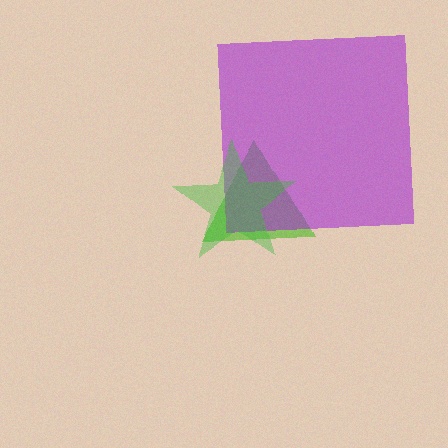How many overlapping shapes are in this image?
There are 3 overlapping shapes in the image.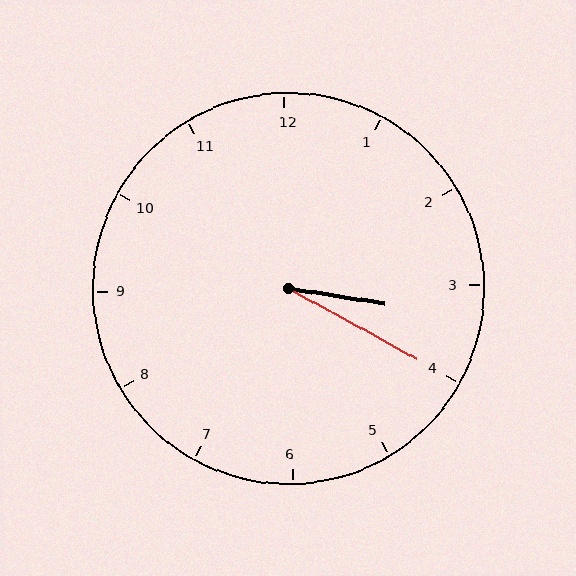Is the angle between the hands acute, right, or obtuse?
It is acute.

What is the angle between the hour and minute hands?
Approximately 20 degrees.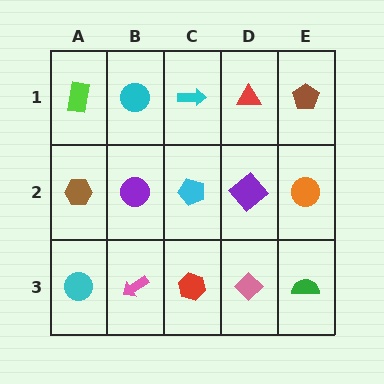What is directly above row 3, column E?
An orange circle.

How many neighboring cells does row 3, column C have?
3.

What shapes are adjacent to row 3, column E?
An orange circle (row 2, column E), a pink diamond (row 3, column D).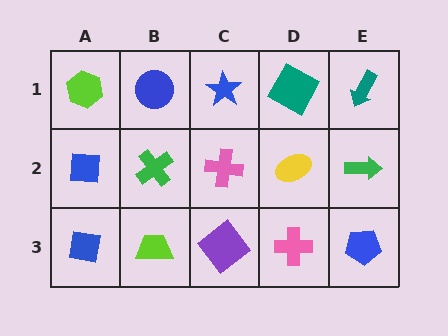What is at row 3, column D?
A pink cross.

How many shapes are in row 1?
5 shapes.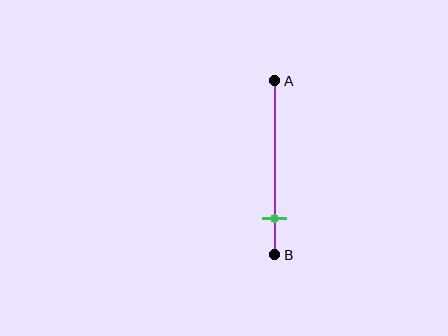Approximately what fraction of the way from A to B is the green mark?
The green mark is approximately 80% of the way from A to B.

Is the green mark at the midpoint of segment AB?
No, the mark is at about 80% from A, not at the 50% midpoint.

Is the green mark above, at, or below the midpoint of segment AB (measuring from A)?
The green mark is below the midpoint of segment AB.